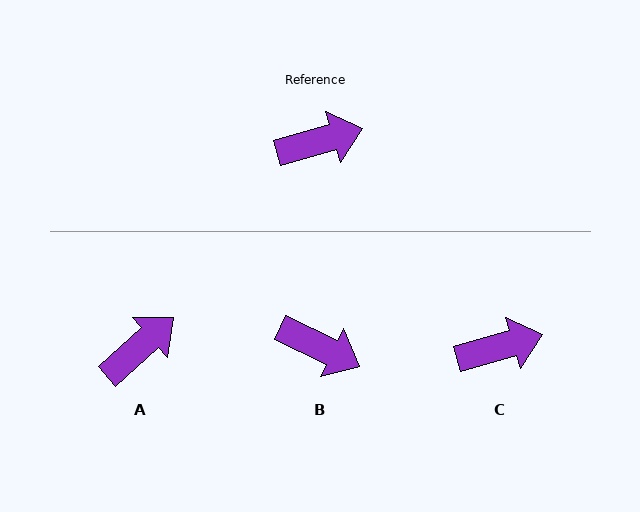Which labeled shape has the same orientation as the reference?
C.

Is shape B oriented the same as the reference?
No, it is off by about 42 degrees.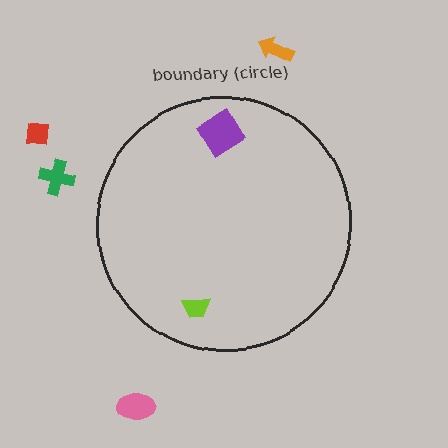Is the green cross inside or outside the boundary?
Outside.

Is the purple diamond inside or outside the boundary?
Inside.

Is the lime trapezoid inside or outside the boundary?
Inside.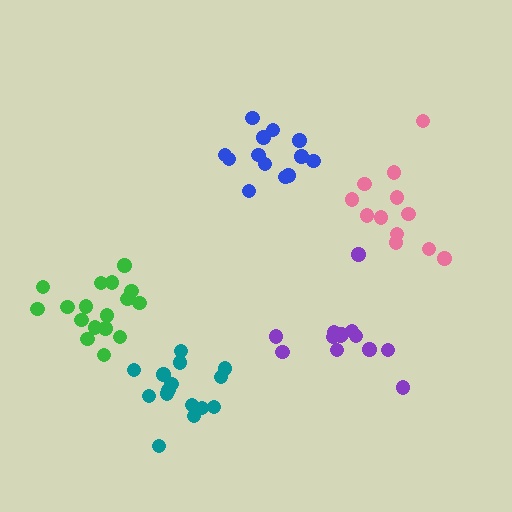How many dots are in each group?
Group 1: 13 dots, Group 2: 17 dots, Group 3: 13 dots, Group 4: 12 dots, Group 5: 15 dots (70 total).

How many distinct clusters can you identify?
There are 5 distinct clusters.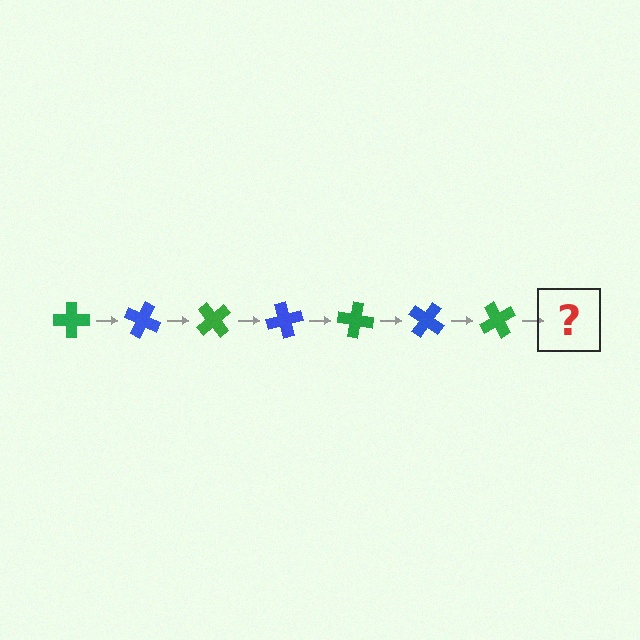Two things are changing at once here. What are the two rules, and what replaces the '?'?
The two rules are that it rotates 25 degrees each step and the color cycles through green and blue. The '?' should be a blue cross, rotated 175 degrees from the start.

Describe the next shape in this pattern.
It should be a blue cross, rotated 175 degrees from the start.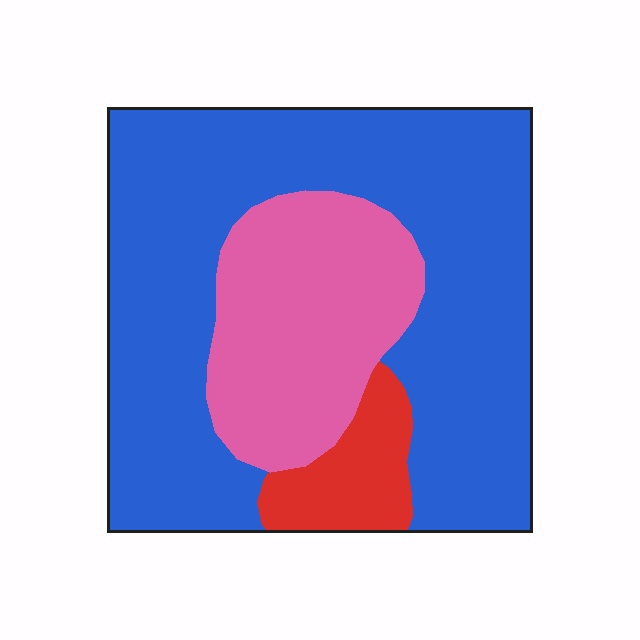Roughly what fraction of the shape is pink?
Pink takes up about one quarter (1/4) of the shape.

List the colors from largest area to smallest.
From largest to smallest: blue, pink, red.